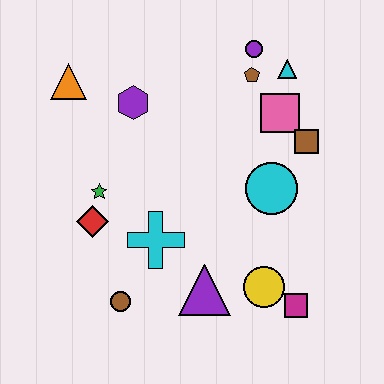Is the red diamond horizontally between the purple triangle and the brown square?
No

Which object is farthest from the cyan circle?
The orange triangle is farthest from the cyan circle.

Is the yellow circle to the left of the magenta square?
Yes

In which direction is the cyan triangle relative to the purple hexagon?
The cyan triangle is to the right of the purple hexagon.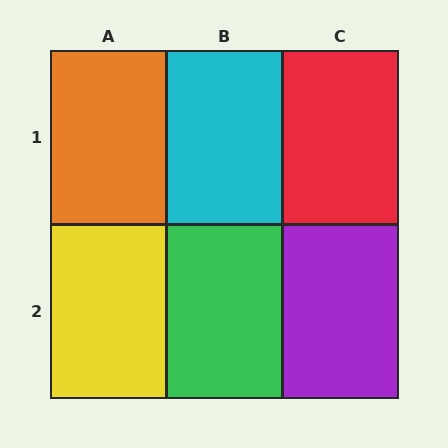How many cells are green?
1 cell is green.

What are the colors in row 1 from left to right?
Orange, cyan, red.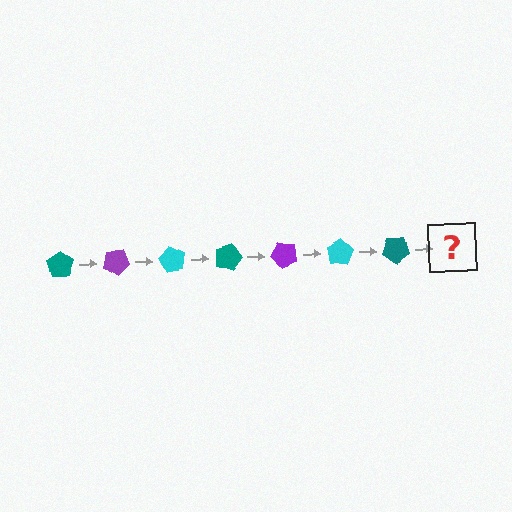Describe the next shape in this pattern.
It should be a purple pentagon, rotated 210 degrees from the start.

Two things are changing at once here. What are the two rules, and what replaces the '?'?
The two rules are that it rotates 30 degrees each step and the color cycles through teal, purple, and cyan. The '?' should be a purple pentagon, rotated 210 degrees from the start.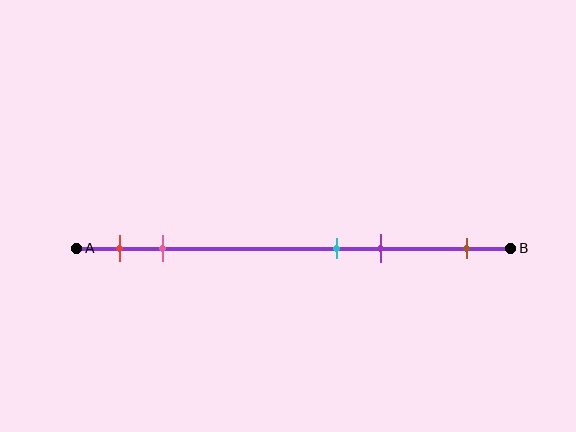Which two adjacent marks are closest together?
The cyan and purple marks are the closest adjacent pair.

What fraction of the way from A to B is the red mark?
The red mark is approximately 10% (0.1) of the way from A to B.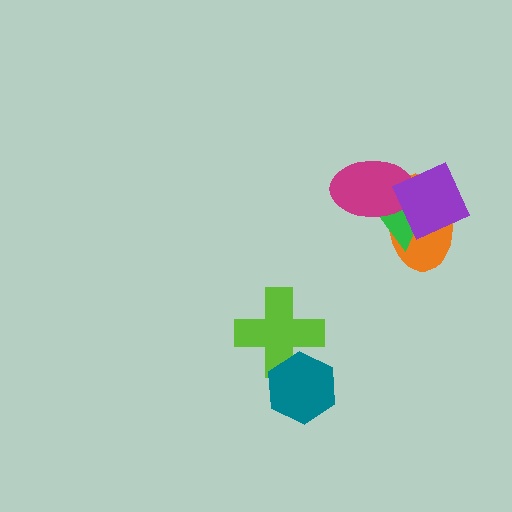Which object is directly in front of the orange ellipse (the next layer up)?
The green triangle is directly in front of the orange ellipse.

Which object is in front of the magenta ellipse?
The purple diamond is in front of the magenta ellipse.